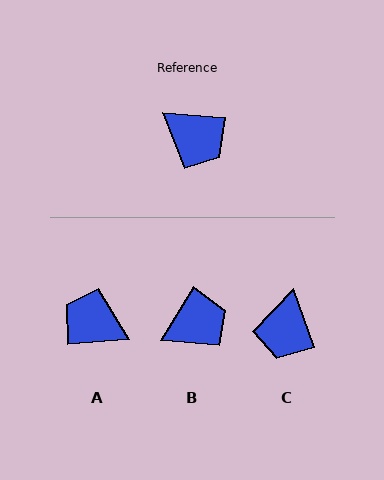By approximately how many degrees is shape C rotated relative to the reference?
Approximately 66 degrees clockwise.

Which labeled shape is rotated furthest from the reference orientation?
A, about 170 degrees away.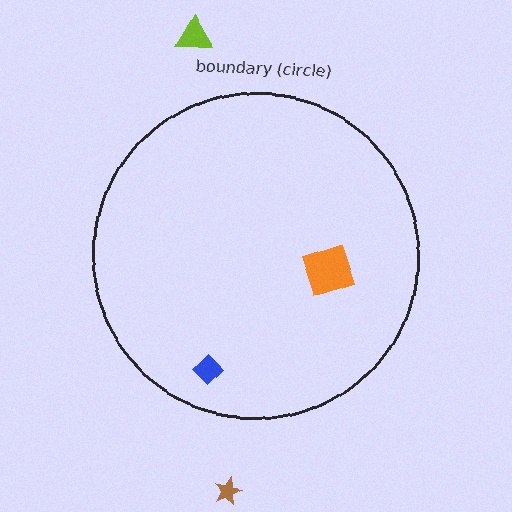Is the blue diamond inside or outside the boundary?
Inside.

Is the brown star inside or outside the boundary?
Outside.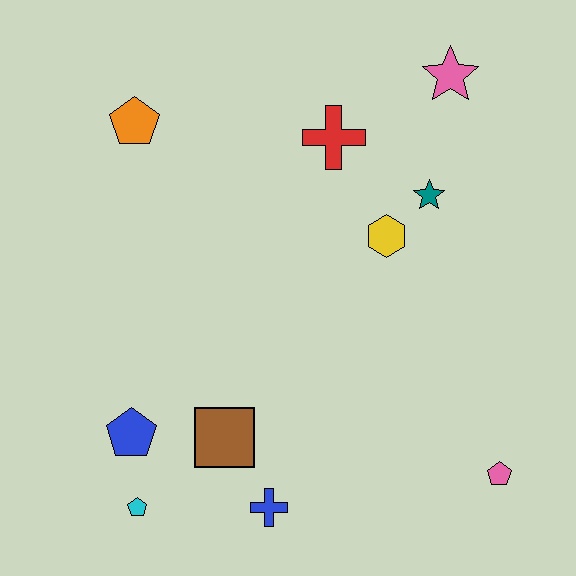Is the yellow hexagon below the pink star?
Yes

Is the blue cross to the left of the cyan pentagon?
No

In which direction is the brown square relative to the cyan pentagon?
The brown square is to the right of the cyan pentagon.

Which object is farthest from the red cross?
The cyan pentagon is farthest from the red cross.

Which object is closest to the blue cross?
The brown square is closest to the blue cross.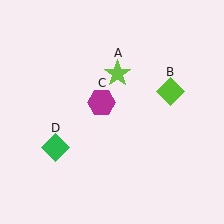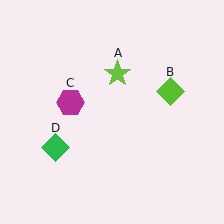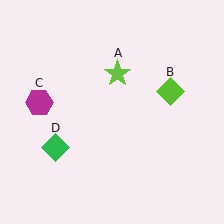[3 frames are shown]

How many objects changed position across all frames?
1 object changed position: magenta hexagon (object C).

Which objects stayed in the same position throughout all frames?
Lime star (object A) and lime diamond (object B) and green diamond (object D) remained stationary.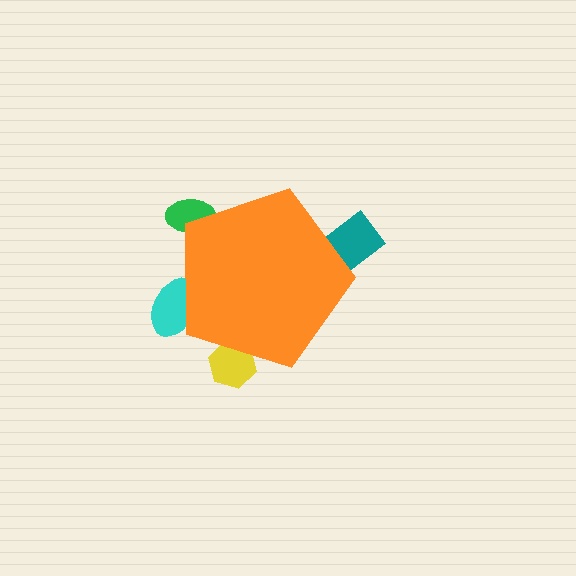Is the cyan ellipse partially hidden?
Yes, the cyan ellipse is partially hidden behind the orange pentagon.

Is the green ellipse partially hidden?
Yes, the green ellipse is partially hidden behind the orange pentagon.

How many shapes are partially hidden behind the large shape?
4 shapes are partially hidden.